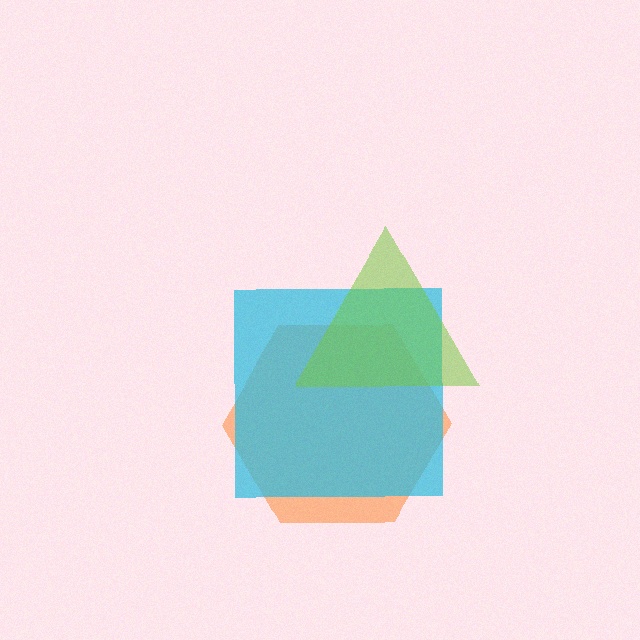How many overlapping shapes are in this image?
There are 3 overlapping shapes in the image.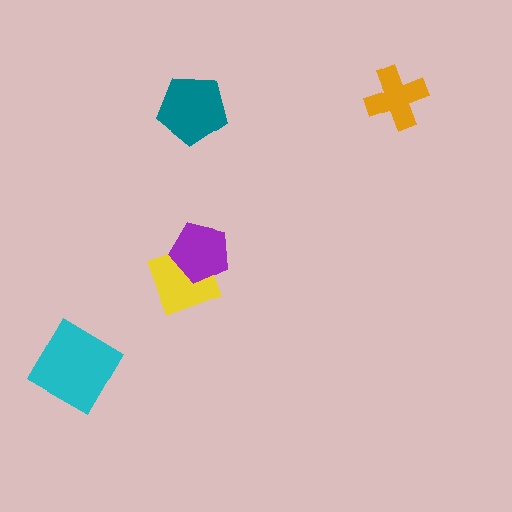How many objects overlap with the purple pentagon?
1 object overlaps with the purple pentagon.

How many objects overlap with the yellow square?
1 object overlaps with the yellow square.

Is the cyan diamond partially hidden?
No, no other shape covers it.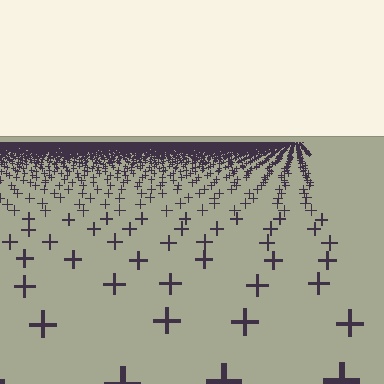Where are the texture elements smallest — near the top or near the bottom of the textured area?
Near the top.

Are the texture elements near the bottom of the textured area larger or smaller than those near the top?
Larger. Near the bottom, elements are closer to the viewer and appear at a bigger on-screen size.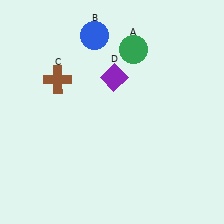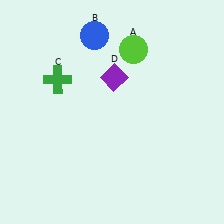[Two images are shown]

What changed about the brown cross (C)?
In Image 1, C is brown. In Image 2, it changed to green.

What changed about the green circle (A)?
In Image 1, A is green. In Image 2, it changed to lime.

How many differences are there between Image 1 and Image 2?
There are 2 differences between the two images.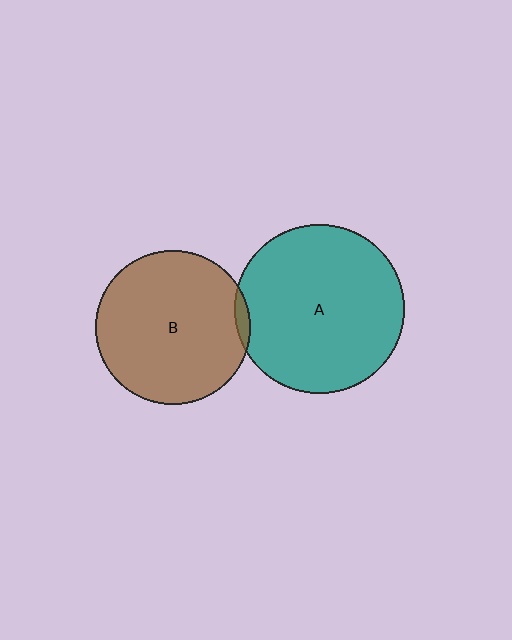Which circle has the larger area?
Circle A (teal).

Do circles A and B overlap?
Yes.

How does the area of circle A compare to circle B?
Approximately 1.2 times.